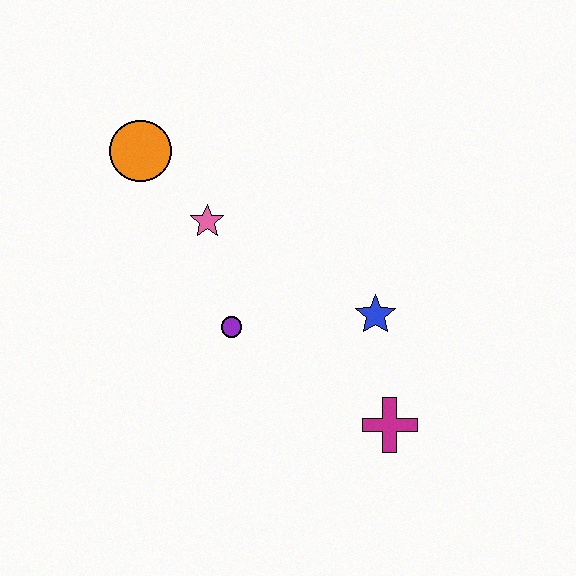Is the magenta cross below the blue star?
Yes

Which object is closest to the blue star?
The magenta cross is closest to the blue star.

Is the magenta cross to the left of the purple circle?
No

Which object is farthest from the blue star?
The orange circle is farthest from the blue star.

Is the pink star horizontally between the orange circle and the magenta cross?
Yes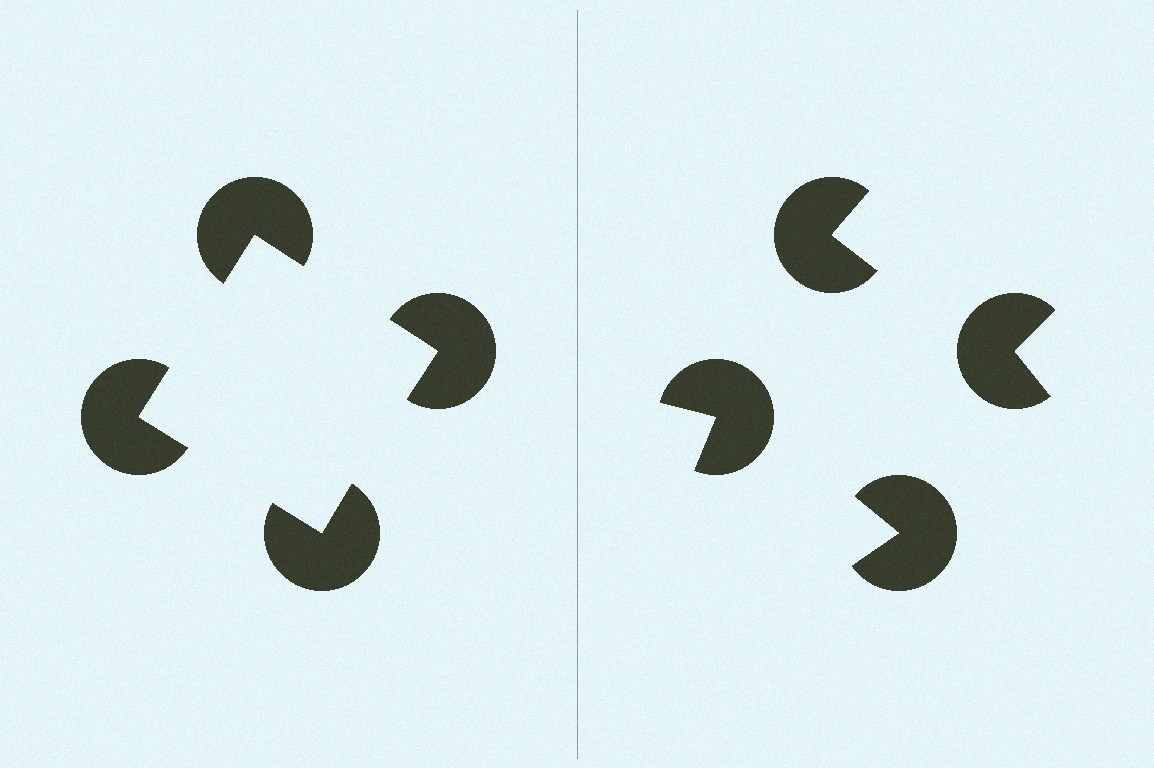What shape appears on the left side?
An illusory square.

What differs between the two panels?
The pac-man discs are positioned identically on both sides; only the wedge orientations differ. On the left they align to a square; on the right they are misaligned.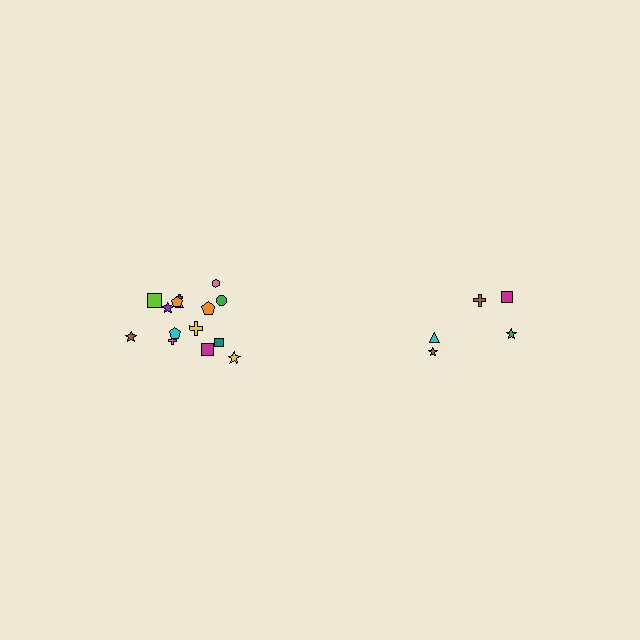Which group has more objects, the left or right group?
The left group.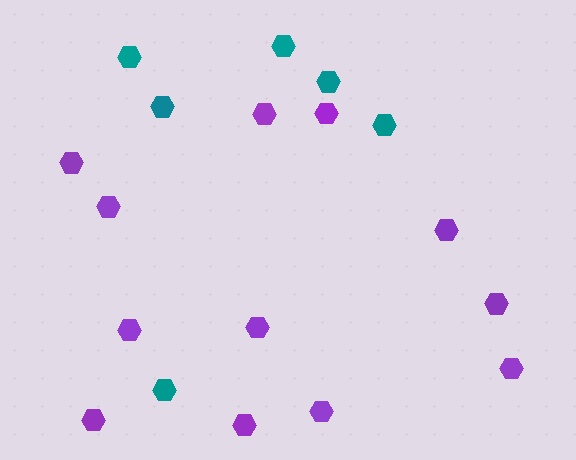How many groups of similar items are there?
There are 2 groups: one group of purple hexagons (12) and one group of teal hexagons (6).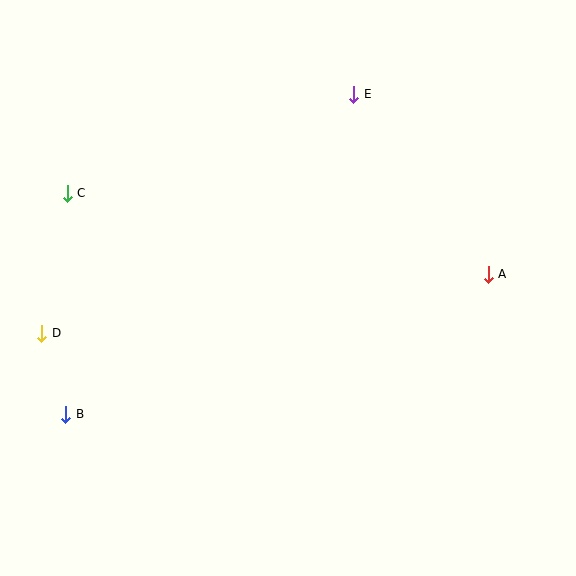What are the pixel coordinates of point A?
Point A is at (488, 274).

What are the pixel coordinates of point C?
Point C is at (67, 193).